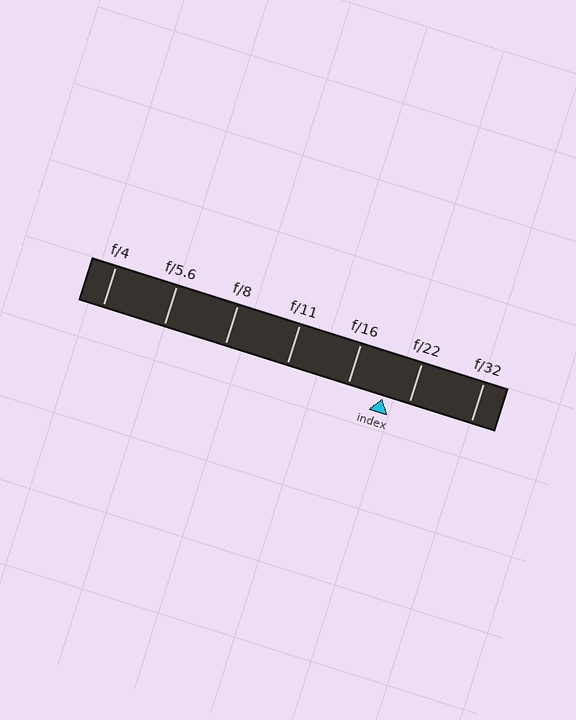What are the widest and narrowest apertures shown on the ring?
The widest aperture shown is f/4 and the narrowest is f/32.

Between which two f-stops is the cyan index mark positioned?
The index mark is between f/16 and f/22.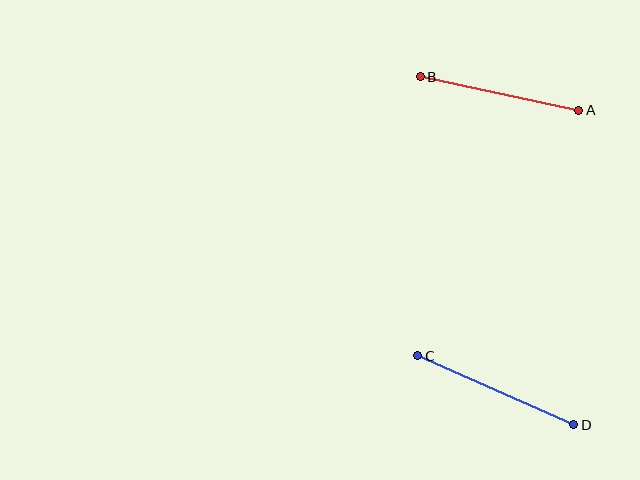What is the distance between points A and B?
The distance is approximately 162 pixels.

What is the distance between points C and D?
The distance is approximately 170 pixels.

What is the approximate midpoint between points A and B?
The midpoint is at approximately (500, 93) pixels.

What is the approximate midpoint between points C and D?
The midpoint is at approximately (496, 390) pixels.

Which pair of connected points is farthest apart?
Points C and D are farthest apart.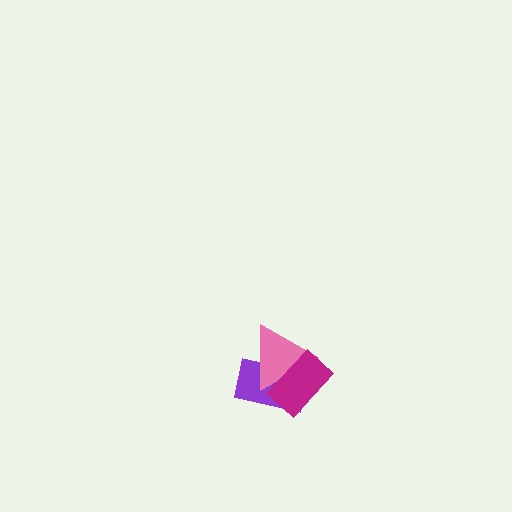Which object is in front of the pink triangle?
The magenta rectangle is in front of the pink triangle.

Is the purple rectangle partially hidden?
Yes, it is partially covered by another shape.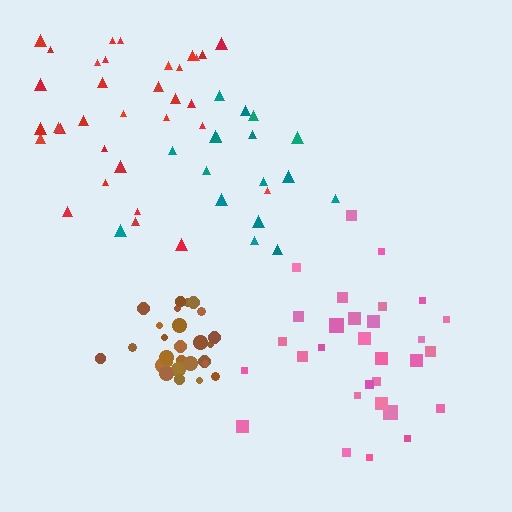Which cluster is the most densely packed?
Brown.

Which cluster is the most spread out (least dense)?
Teal.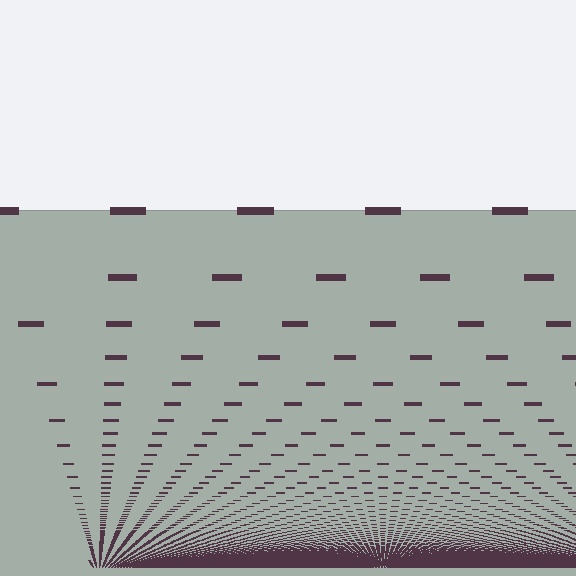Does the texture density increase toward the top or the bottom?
Density increases toward the bottom.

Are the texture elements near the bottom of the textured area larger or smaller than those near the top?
Smaller. The gradient is inverted — elements near the bottom are smaller and denser.